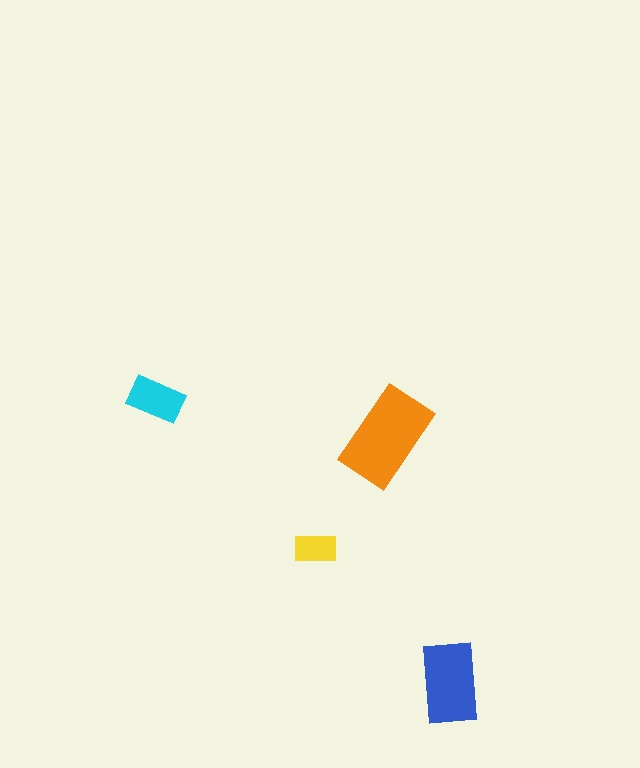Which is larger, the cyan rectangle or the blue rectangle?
The blue one.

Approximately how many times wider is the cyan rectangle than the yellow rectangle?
About 1.5 times wider.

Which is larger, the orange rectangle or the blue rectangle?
The orange one.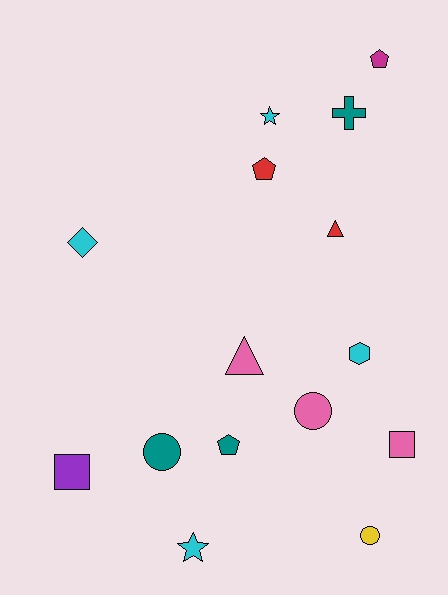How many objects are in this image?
There are 15 objects.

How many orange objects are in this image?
There are no orange objects.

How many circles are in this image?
There are 3 circles.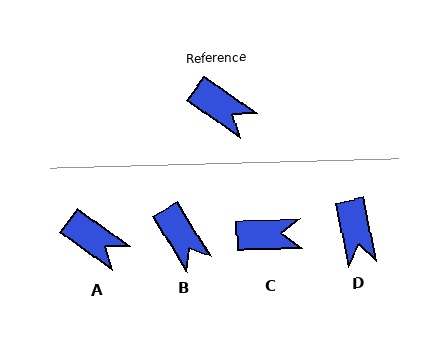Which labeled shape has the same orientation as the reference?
A.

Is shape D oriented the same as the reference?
No, it is off by about 43 degrees.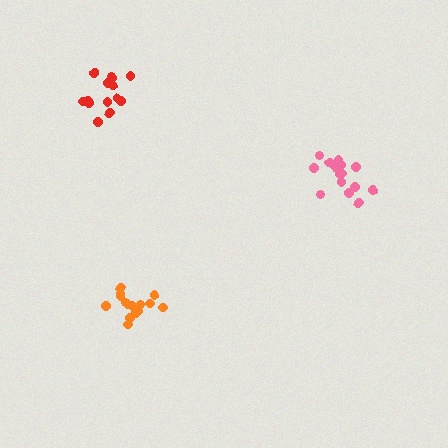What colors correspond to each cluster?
The clusters are colored: orange, pink, red.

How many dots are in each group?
Group 1: 16 dots, Group 2: 15 dots, Group 3: 15 dots (46 total).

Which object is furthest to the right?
The pink cluster is rightmost.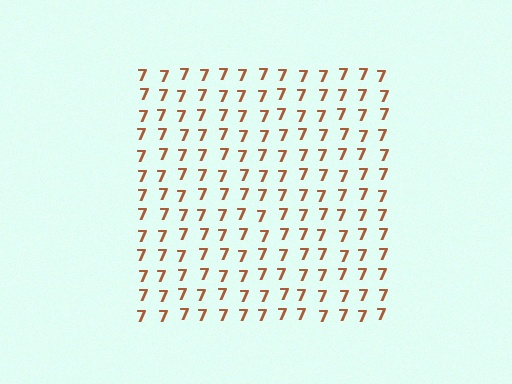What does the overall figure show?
The overall figure shows a square.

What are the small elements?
The small elements are digit 7's.